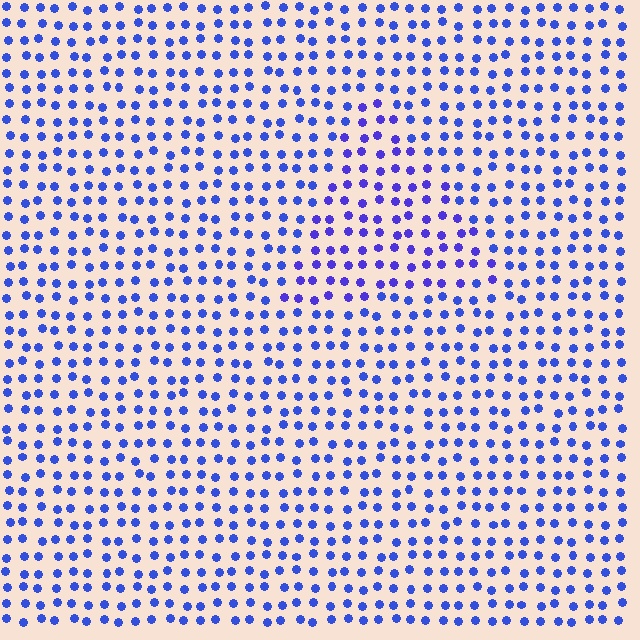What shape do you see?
I see a triangle.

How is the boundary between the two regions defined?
The boundary is defined purely by a slight shift in hue (about 20 degrees). Spacing, size, and orientation are identical on both sides.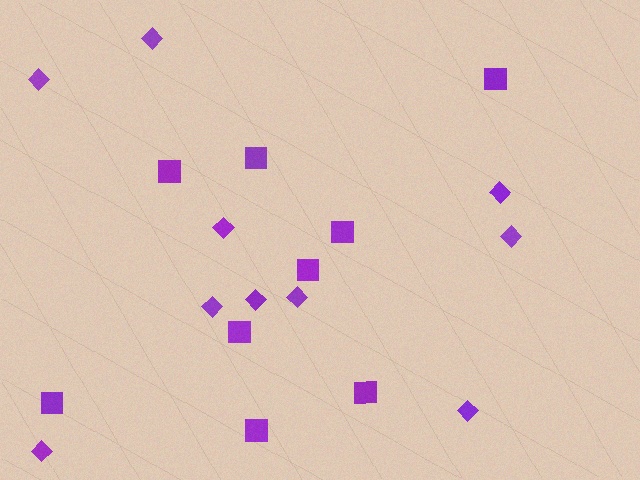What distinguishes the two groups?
There are 2 groups: one group of squares (9) and one group of diamonds (10).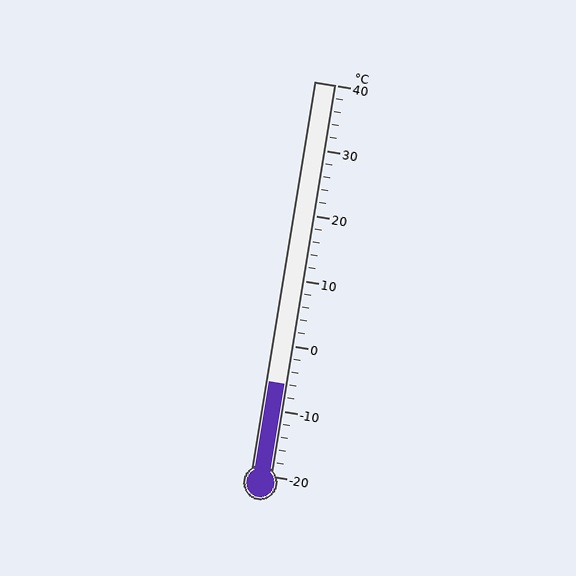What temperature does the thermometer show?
The thermometer shows approximately -6°C.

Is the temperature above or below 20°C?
The temperature is below 20°C.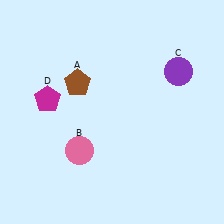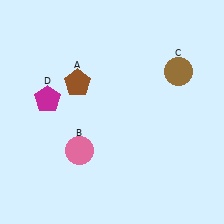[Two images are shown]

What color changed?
The circle (C) changed from purple in Image 1 to brown in Image 2.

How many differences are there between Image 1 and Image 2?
There is 1 difference between the two images.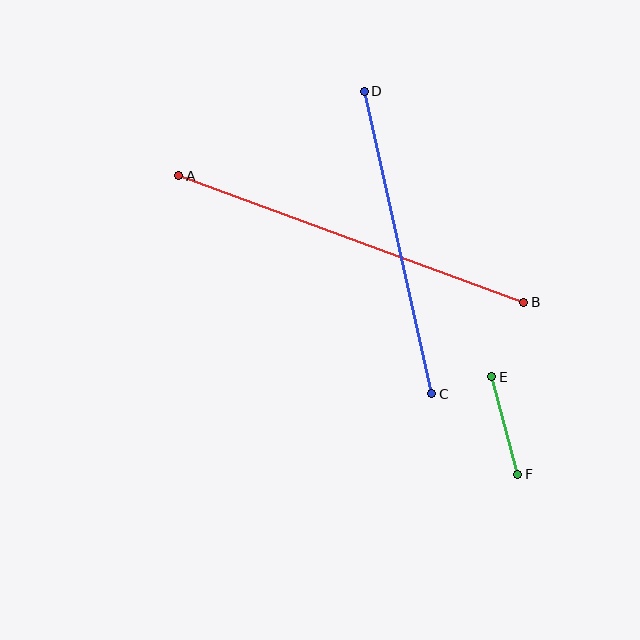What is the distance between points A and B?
The distance is approximately 368 pixels.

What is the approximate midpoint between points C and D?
The midpoint is at approximately (398, 243) pixels.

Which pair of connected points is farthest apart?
Points A and B are farthest apart.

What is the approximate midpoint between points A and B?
The midpoint is at approximately (351, 239) pixels.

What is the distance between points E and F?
The distance is approximately 101 pixels.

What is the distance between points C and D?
The distance is approximately 310 pixels.